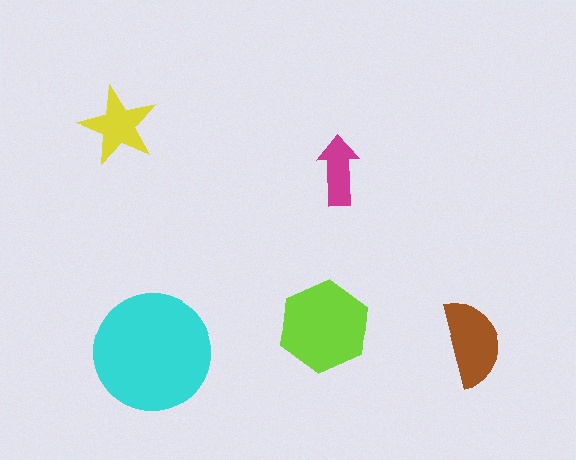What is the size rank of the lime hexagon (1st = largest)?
2nd.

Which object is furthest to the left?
The yellow star is leftmost.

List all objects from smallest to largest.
The magenta arrow, the yellow star, the brown semicircle, the lime hexagon, the cyan circle.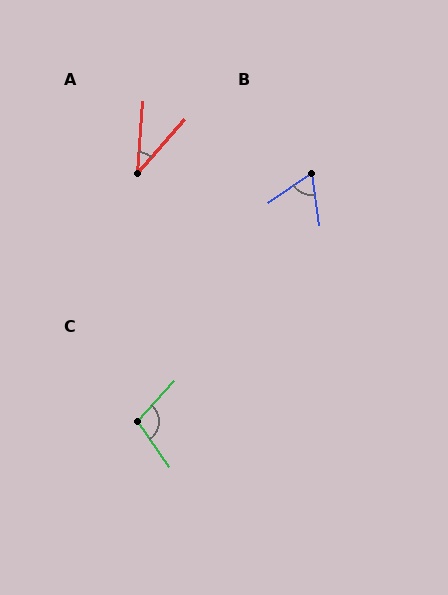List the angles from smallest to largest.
A (37°), B (64°), C (103°).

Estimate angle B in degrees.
Approximately 64 degrees.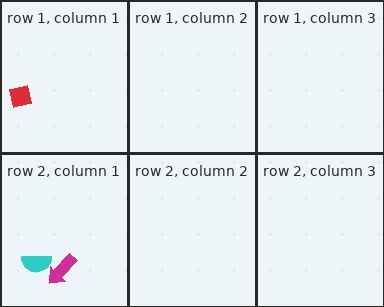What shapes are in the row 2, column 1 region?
The cyan semicircle, the magenta arrow.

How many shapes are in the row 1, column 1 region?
1.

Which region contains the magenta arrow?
The row 2, column 1 region.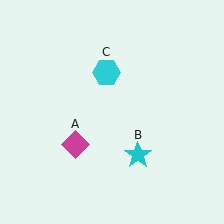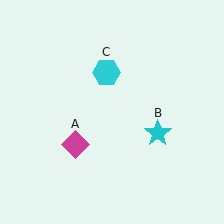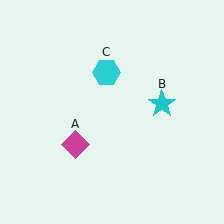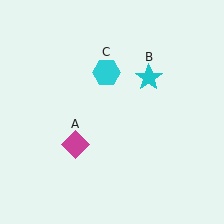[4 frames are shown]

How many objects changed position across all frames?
1 object changed position: cyan star (object B).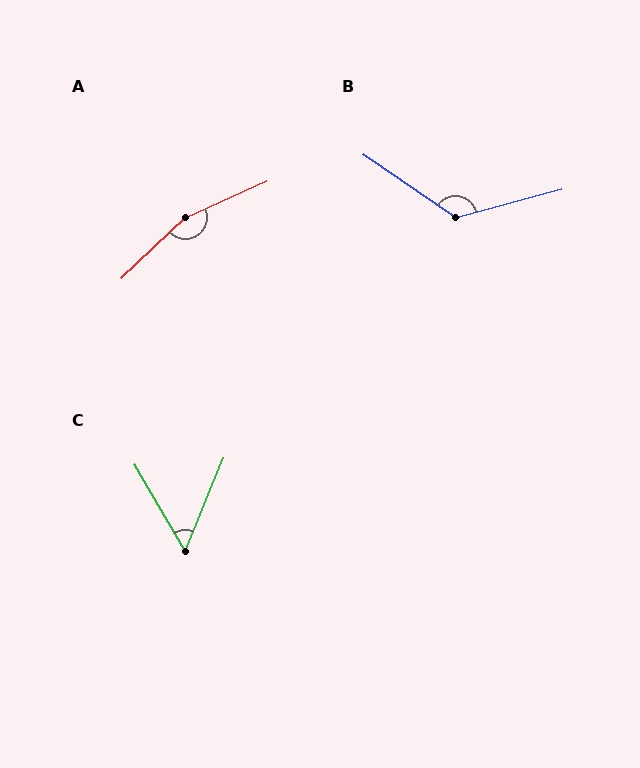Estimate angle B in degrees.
Approximately 131 degrees.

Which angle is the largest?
A, at approximately 161 degrees.